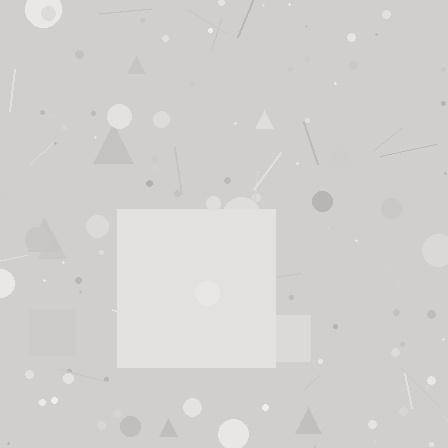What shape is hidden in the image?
A square is hidden in the image.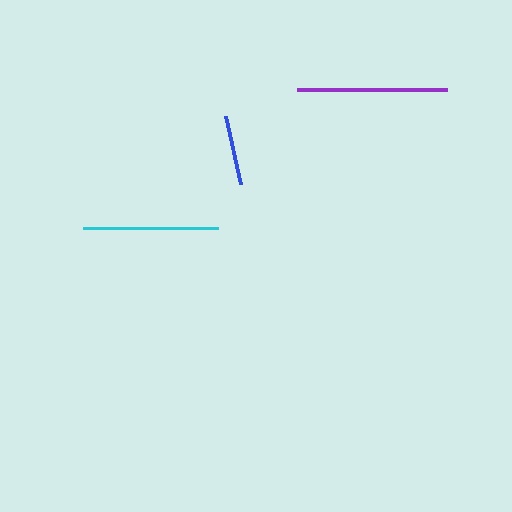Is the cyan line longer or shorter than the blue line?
The cyan line is longer than the blue line.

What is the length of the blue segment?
The blue segment is approximately 69 pixels long.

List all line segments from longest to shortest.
From longest to shortest: purple, cyan, blue.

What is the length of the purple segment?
The purple segment is approximately 149 pixels long.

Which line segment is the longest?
The purple line is the longest at approximately 149 pixels.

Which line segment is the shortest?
The blue line is the shortest at approximately 69 pixels.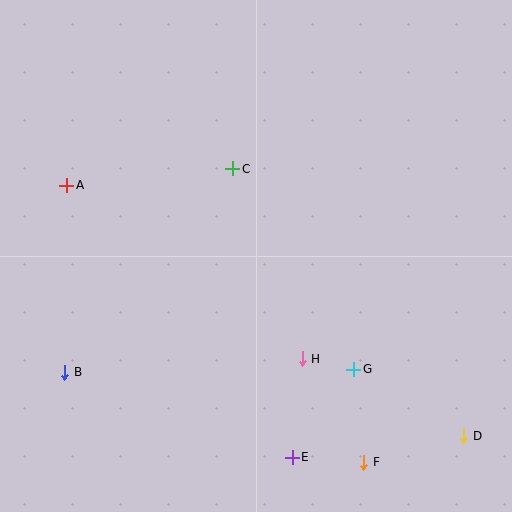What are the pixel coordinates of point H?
Point H is at (302, 359).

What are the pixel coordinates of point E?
Point E is at (292, 457).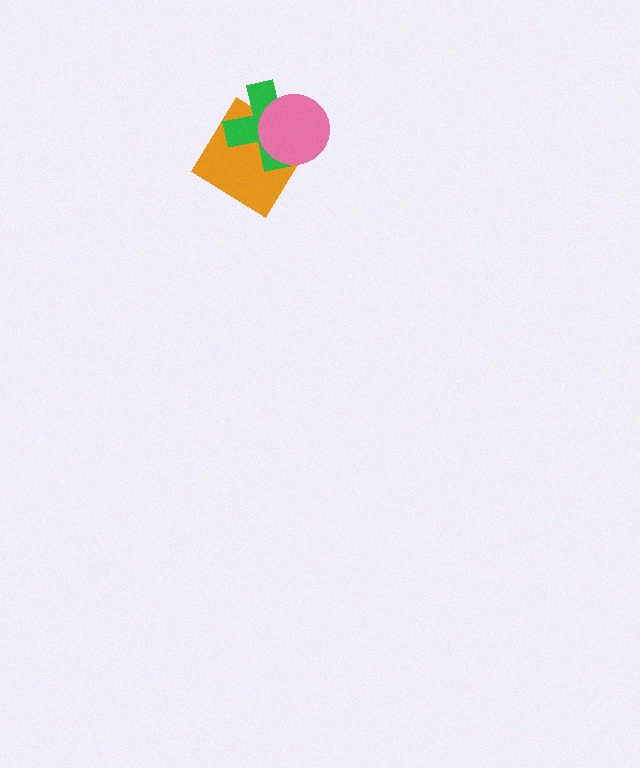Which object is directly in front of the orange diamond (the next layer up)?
The green cross is directly in front of the orange diamond.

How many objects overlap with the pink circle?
2 objects overlap with the pink circle.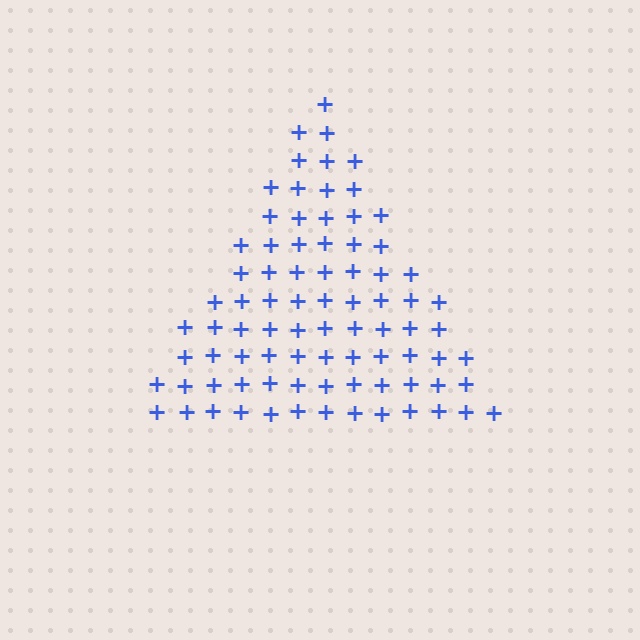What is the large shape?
The large shape is a triangle.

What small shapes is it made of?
It is made of small plus signs.